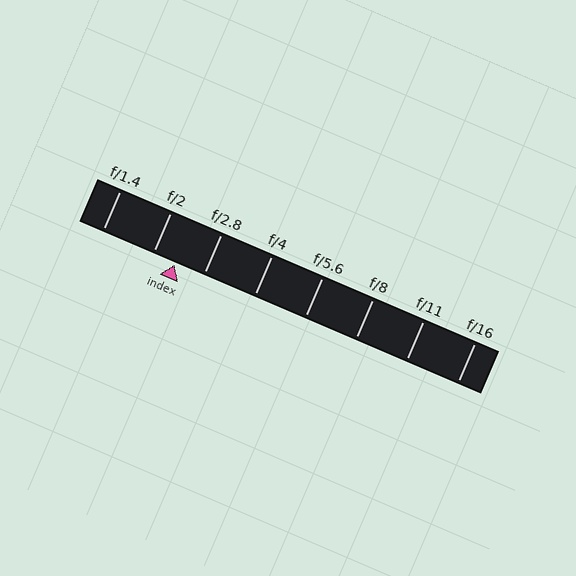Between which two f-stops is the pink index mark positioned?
The index mark is between f/2 and f/2.8.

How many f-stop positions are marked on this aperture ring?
There are 8 f-stop positions marked.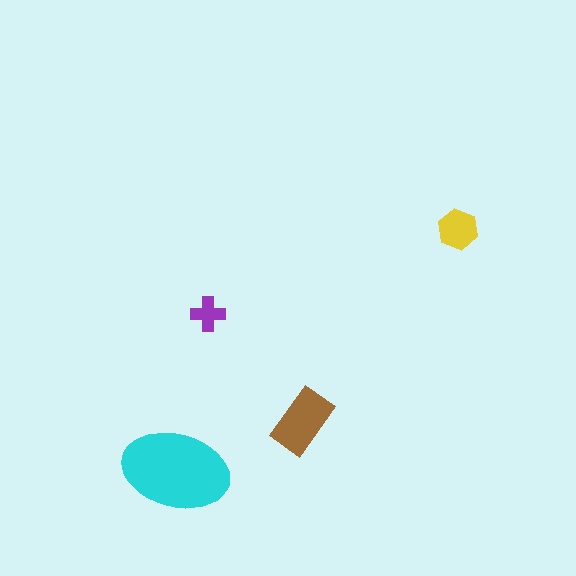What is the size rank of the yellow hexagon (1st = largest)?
3rd.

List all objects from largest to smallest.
The cyan ellipse, the brown rectangle, the yellow hexagon, the purple cross.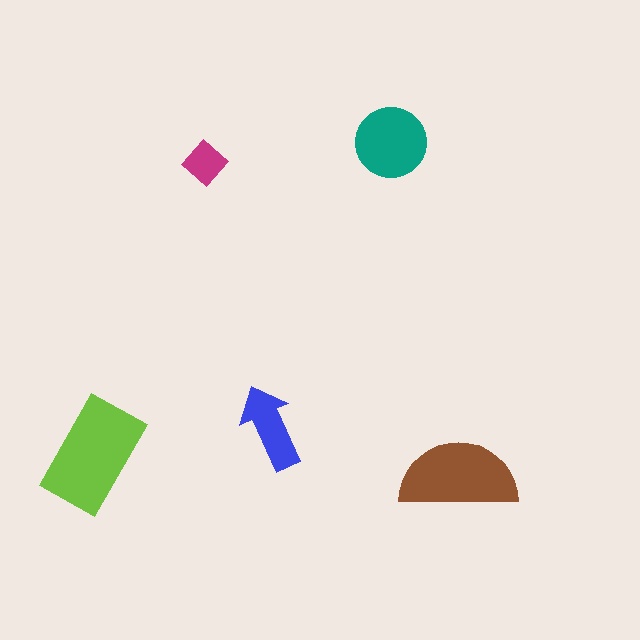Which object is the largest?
The lime rectangle.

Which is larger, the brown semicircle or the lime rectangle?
The lime rectangle.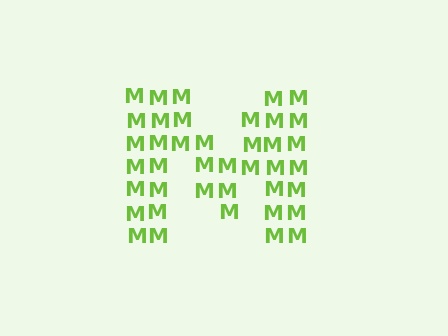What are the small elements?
The small elements are letter M's.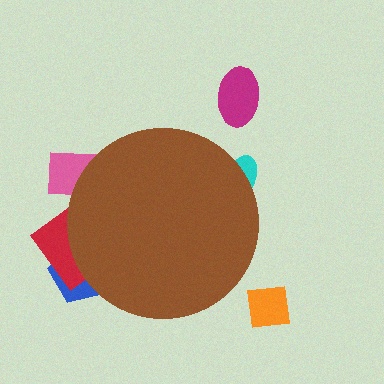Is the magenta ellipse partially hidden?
No, the magenta ellipse is fully visible.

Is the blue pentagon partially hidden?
Yes, the blue pentagon is partially hidden behind the brown circle.